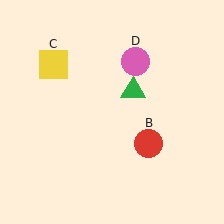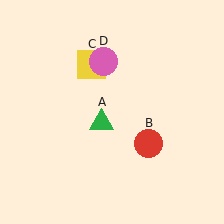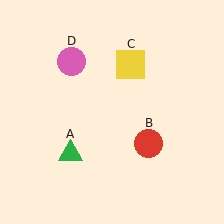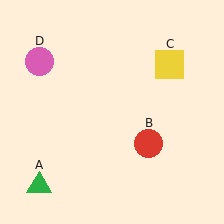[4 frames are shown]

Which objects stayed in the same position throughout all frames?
Red circle (object B) remained stationary.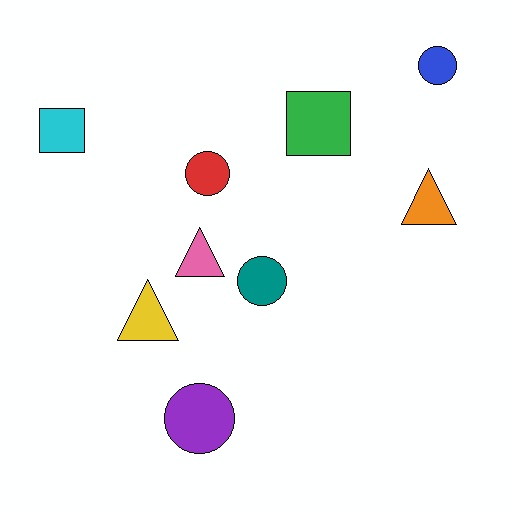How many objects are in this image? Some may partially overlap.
There are 9 objects.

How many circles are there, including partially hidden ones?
There are 4 circles.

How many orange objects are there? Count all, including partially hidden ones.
There is 1 orange object.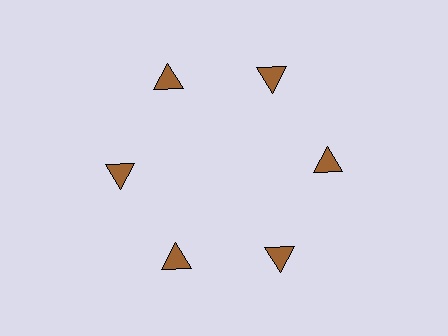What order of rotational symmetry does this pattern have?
This pattern has 6-fold rotational symmetry.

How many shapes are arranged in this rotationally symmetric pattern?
There are 6 shapes, arranged in 6 groups of 1.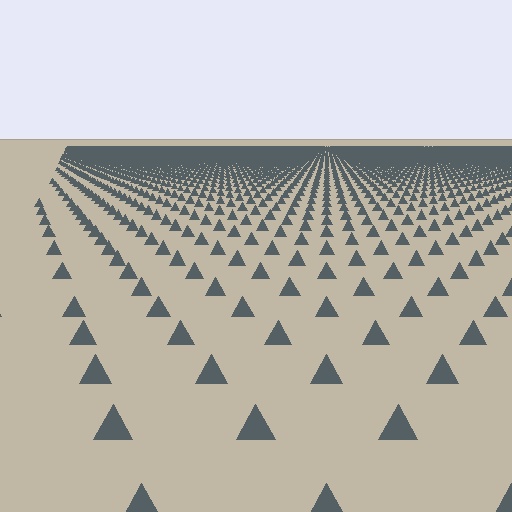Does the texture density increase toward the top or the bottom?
Density increases toward the top.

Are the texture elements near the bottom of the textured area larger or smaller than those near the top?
Larger. Near the bottom, elements are closer to the viewer and appear at a bigger on-screen size.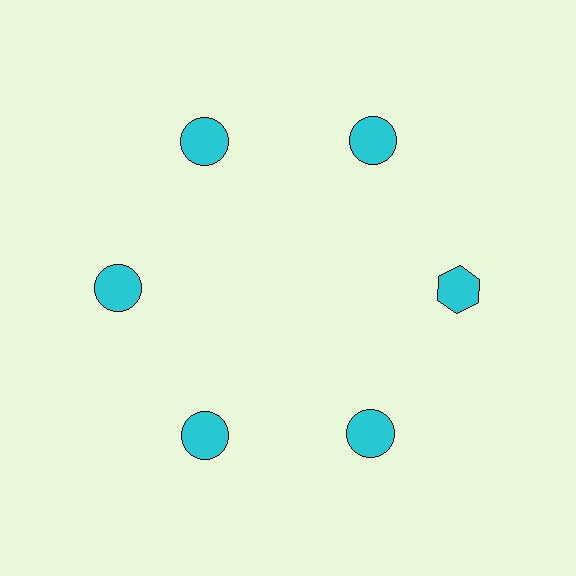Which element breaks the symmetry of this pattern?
The cyan hexagon at roughly the 3 o'clock position breaks the symmetry. All other shapes are cyan circles.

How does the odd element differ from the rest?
It has a different shape: hexagon instead of circle.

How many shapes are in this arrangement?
There are 6 shapes arranged in a ring pattern.